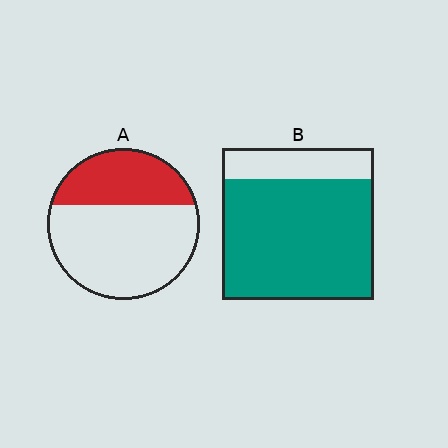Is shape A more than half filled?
No.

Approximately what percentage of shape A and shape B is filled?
A is approximately 35% and B is approximately 80%.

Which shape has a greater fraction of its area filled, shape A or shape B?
Shape B.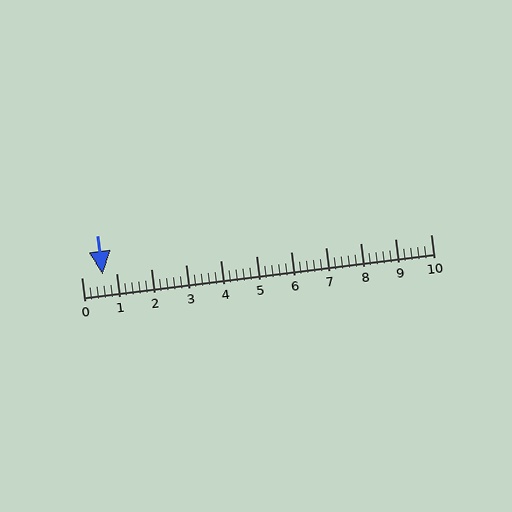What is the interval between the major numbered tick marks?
The major tick marks are spaced 1 units apart.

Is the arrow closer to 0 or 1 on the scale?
The arrow is closer to 1.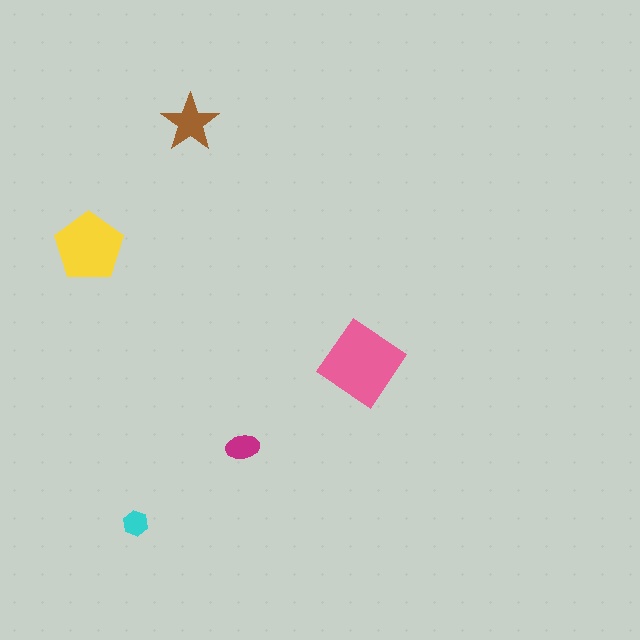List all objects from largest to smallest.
The pink diamond, the yellow pentagon, the brown star, the magenta ellipse, the cyan hexagon.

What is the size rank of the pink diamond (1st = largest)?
1st.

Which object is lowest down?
The cyan hexagon is bottommost.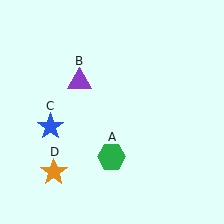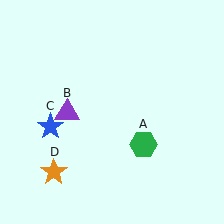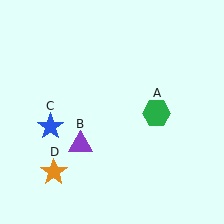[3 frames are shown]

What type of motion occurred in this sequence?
The green hexagon (object A), purple triangle (object B) rotated counterclockwise around the center of the scene.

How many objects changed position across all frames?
2 objects changed position: green hexagon (object A), purple triangle (object B).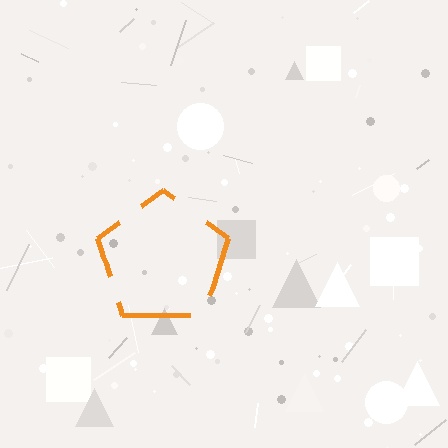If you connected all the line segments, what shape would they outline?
They would outline a pentagon.